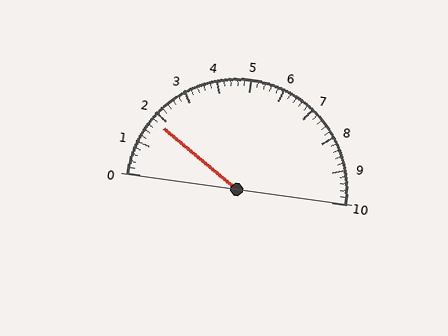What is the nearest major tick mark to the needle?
The nearest major tick mark is 2.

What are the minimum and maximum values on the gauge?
The gauge ranges from 0 to 10.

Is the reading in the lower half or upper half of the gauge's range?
The reading is in the lower half of the range (0 to 10).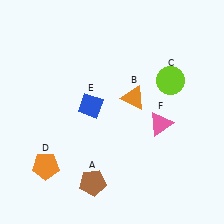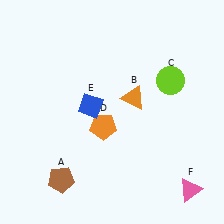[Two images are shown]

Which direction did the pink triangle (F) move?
The pink triangle (F) moved down.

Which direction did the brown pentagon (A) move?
The brown pentagon (A) moved left.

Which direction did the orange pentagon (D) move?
The orange pentagon (D) moved right.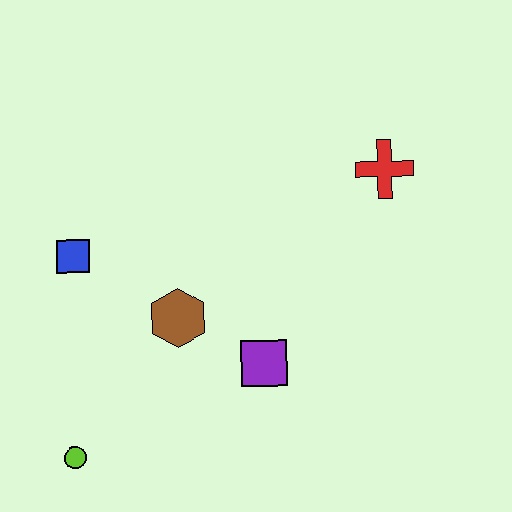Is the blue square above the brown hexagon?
Yes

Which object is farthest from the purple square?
The red cross is farthest from the purple square.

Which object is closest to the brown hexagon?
The purple square is closest to the brown hexagon.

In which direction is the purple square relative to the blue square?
The purple square is to the right of the blue square.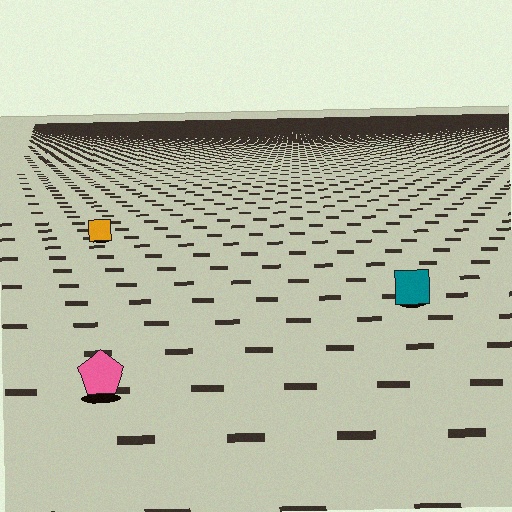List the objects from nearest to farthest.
From nearest to farthest: the pink pentagon, the teal square, the orange square.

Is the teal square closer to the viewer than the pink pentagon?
No. The pink pentagon is closer — you can tell from the texture gradient: the ground texture is coarser near it.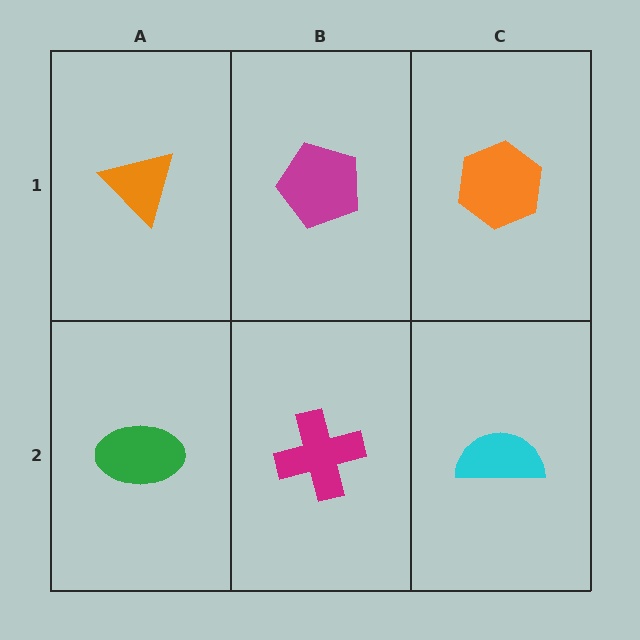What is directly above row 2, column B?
A magenta pentagon.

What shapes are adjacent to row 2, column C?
An orange hexagon (row 1, column C), a magenta cross (row 2, column B).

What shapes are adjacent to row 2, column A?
An orange triangle (row 1, column A), a magenta cross (row 2, column B).